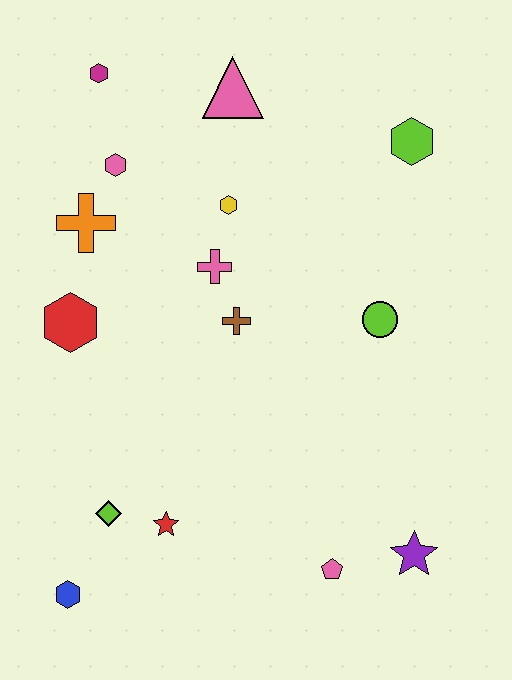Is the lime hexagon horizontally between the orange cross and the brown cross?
No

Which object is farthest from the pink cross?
The blue hexagon is farthest from the pink cross.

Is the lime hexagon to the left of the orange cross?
No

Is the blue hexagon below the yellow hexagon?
Yes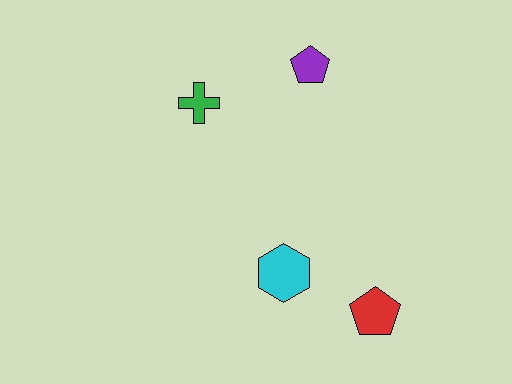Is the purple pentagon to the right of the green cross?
Yes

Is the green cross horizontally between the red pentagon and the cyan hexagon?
No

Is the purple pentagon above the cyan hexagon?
Yes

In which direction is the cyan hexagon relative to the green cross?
The cyan hexagon is below the green cross.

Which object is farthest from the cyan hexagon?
The purple pentagon is farthest from the cyan hexagon.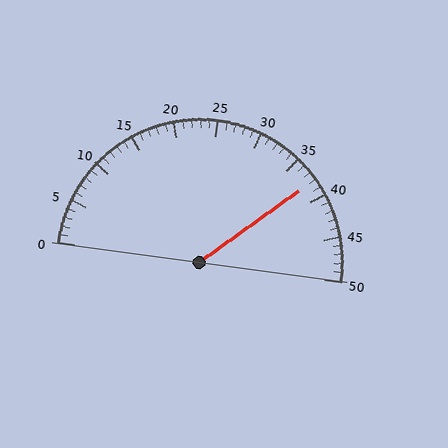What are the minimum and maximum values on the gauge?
The gauge ranges from 0 to 50.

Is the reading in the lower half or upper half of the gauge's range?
The reading is in the upper half of the range (0 to 50).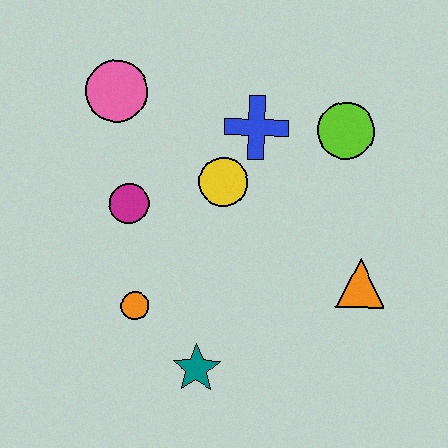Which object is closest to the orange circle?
The teal star is closest to the orange circle.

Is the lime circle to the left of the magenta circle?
No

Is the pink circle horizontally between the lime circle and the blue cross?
No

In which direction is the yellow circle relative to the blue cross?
The yellow circle is below the blue cross.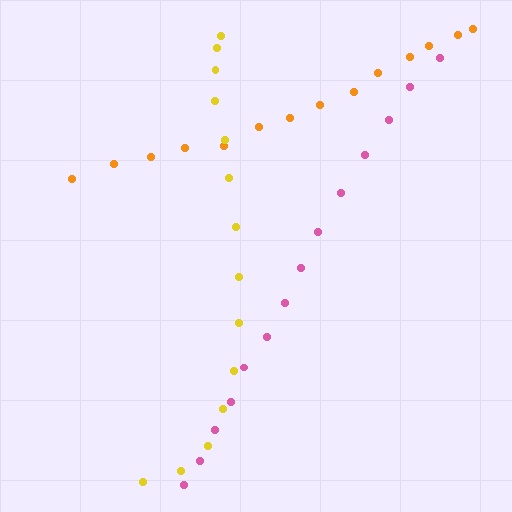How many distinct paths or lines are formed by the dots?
There are 3 distinct paths.